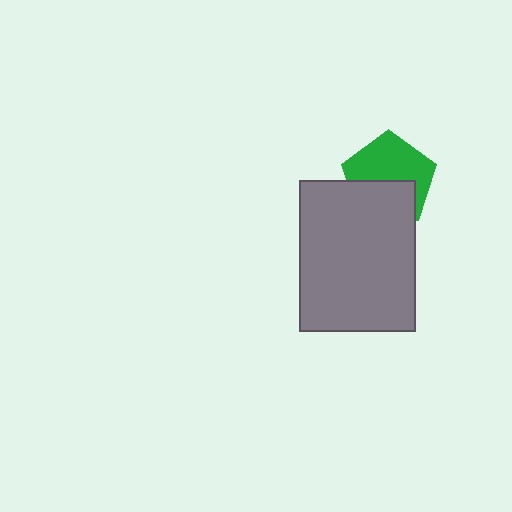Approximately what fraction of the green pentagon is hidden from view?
Roughly 43% of the green pentagon is hidden behind the gray rectangle.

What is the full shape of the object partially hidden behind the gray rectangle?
The partially hidden object is a green pentagon.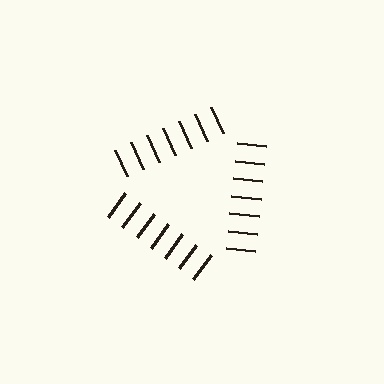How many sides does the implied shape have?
3 sides — the line-ends trace a triangle.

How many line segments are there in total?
21 — 7 along each of the 3 edges.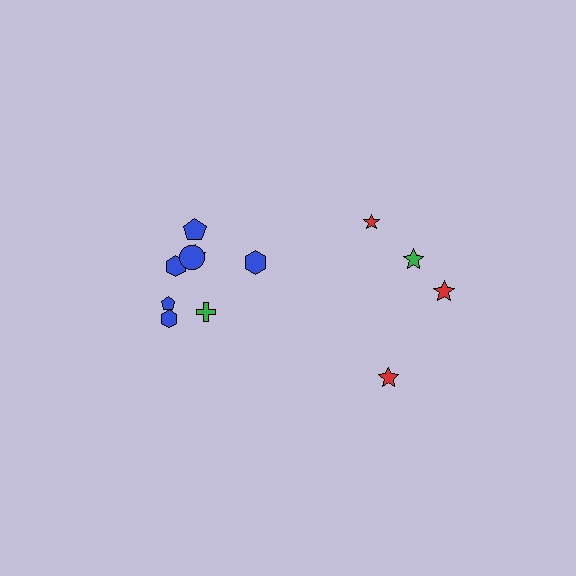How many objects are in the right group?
There are 4 objects.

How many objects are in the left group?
There are 8 objects.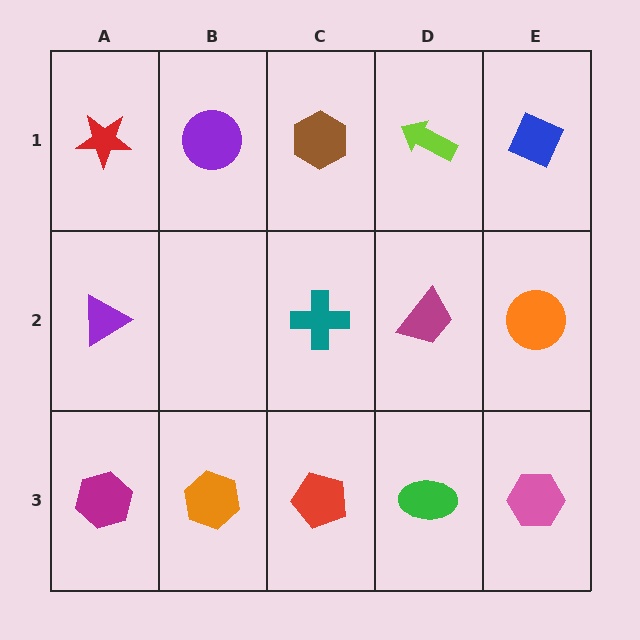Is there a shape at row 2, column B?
No, that cell is empty.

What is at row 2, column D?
A magenta trapezoid.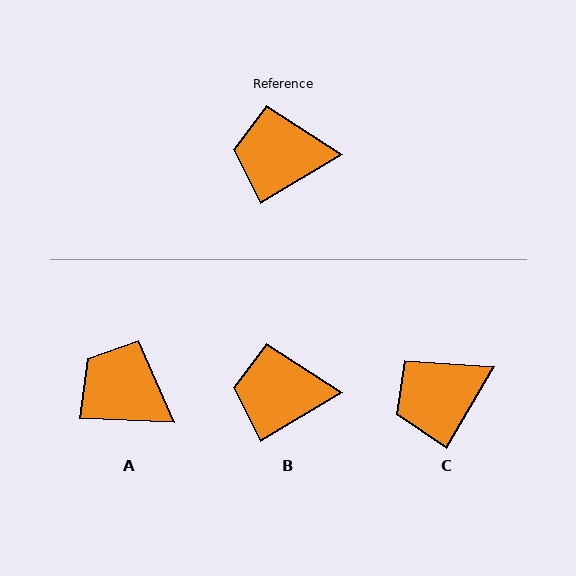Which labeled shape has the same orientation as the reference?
B.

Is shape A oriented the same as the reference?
No, it is off by about 34 degrees.